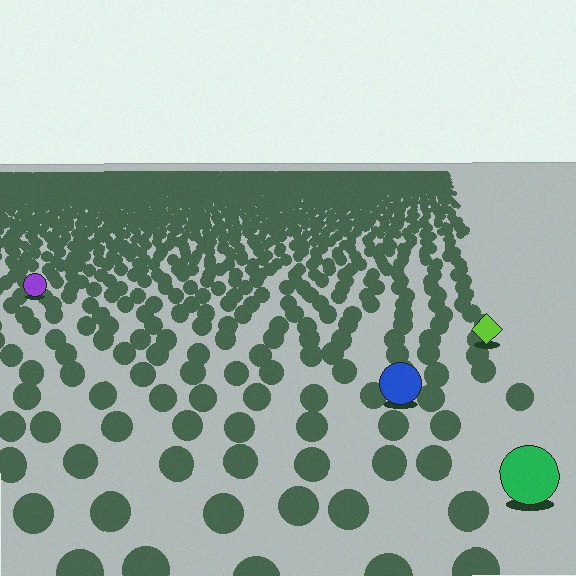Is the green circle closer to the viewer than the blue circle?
Yes. The green circle is closer — you can tell from the texture gradient: the ground texture is coarser near it.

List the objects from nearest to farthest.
From nearest to farthest: the green circle, the blue circle, the lime diamond, the purple circle.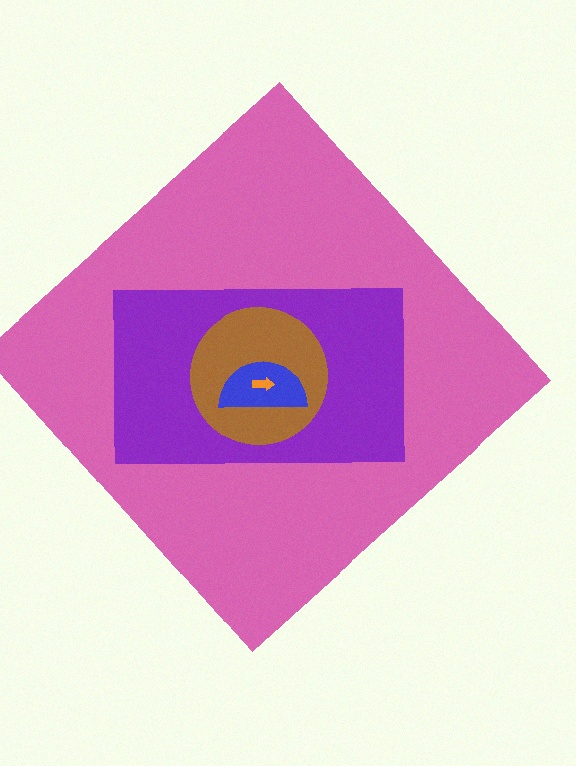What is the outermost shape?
The pink diamond.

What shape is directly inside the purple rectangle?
The brown circle.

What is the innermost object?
The orange arrow.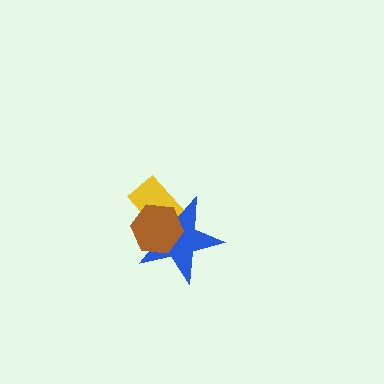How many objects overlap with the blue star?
2 objects overlap with the blue star.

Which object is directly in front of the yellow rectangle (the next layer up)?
The blue star is directly in front of the yellow rectangle.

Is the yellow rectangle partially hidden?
Yes, it is partially covered by another shape.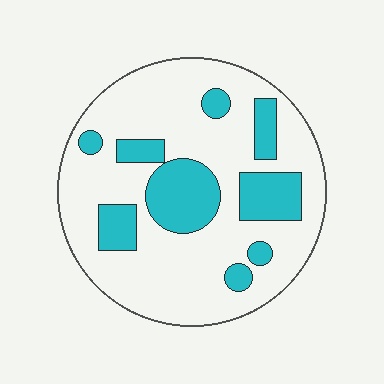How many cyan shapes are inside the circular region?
9.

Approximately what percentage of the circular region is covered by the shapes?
Approximately 25%.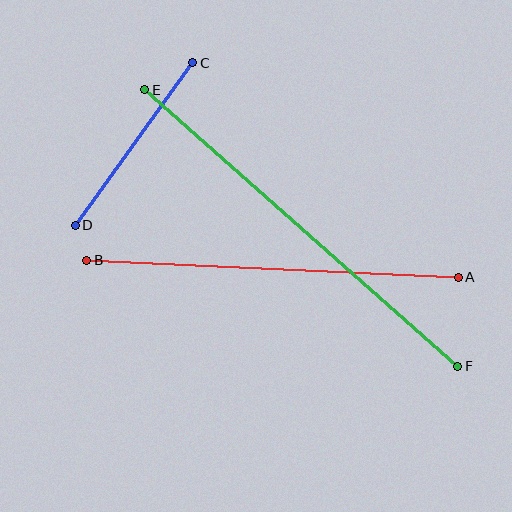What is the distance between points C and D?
The distance is approximately 200 pixels.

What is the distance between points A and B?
The distance is approximately 372 pixels.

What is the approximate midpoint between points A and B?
The midpoint is at approximately (273, 269) pixels.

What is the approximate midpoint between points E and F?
The midpoint is at approximately (301, 228) pixels.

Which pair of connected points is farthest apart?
Points E and F are farthest apart.